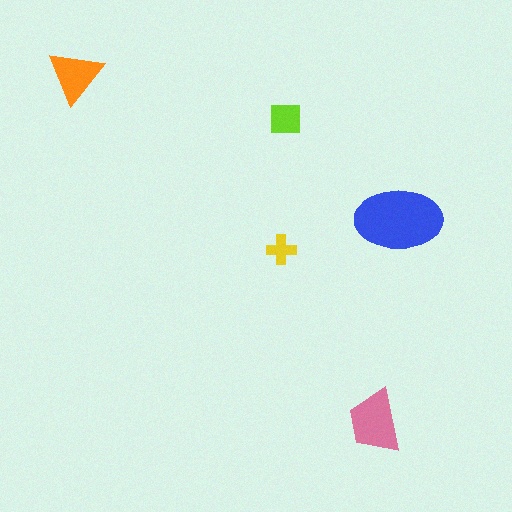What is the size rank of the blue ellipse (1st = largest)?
1st.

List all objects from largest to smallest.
The blue ellipse, the pink trapezoid, the orange triangle, the lime square, the yellow cross.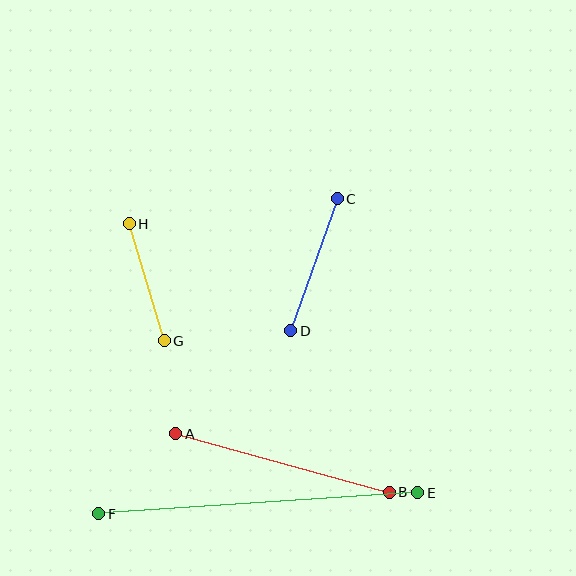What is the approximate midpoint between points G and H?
The midpoint is at approximately (147, 282) pixels.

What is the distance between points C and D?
The distance is approximately 140 pixels.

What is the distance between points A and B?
The distance is approximately 221 pixels.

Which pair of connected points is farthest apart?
Points E and F are farthest apart.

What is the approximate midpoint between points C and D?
The midpoint is at approximately (314, 265) pixels.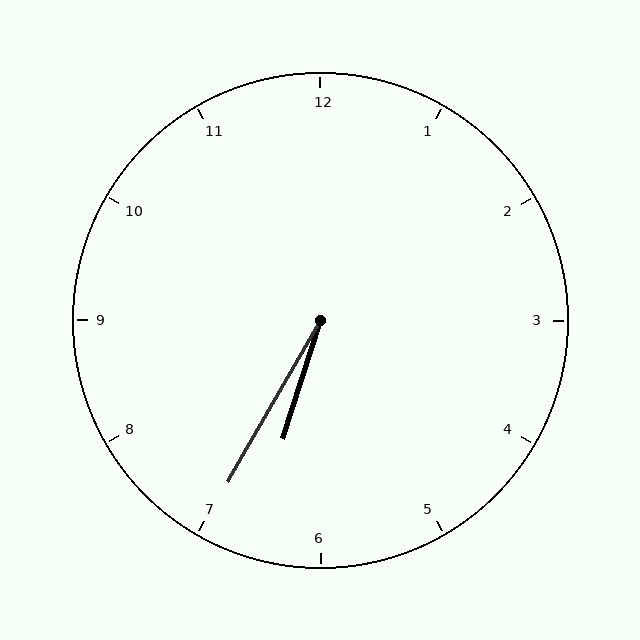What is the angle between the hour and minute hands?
Approximately 12 degrees.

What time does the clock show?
6:35.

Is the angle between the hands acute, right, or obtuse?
It is acute.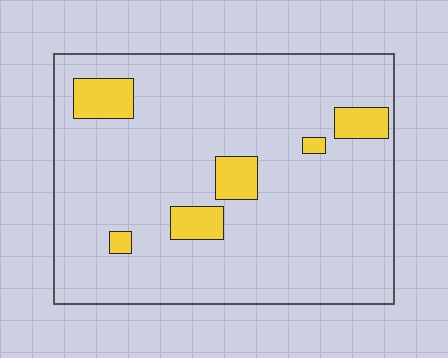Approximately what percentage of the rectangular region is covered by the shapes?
Approximately 10%.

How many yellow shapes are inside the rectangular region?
6.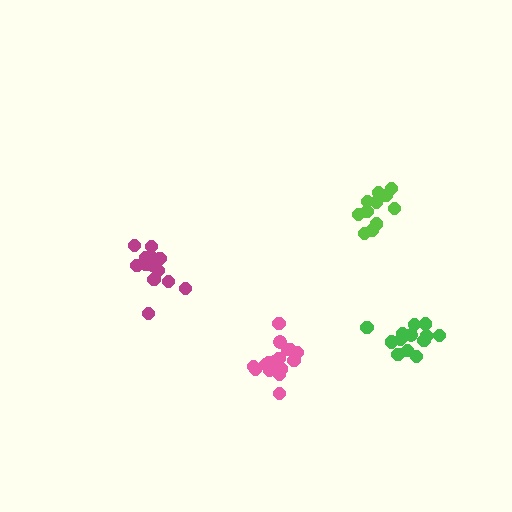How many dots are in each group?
Group 1: 13 dots, Group 2: 13 dots, Group 3: 12 dots, Group 4: 16 dots (54 total).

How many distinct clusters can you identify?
There are 4 distinct clusters.